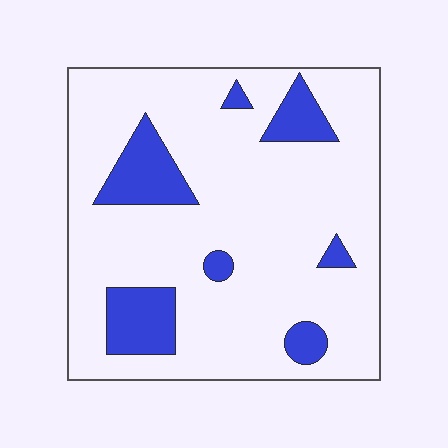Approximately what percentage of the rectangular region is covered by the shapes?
Approximately 15%.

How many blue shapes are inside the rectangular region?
7.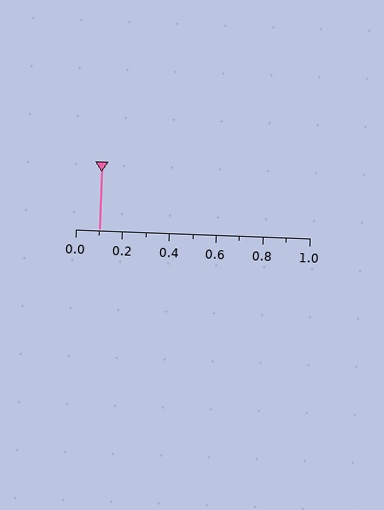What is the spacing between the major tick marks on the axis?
The major ticks are spaced 0.2 apart.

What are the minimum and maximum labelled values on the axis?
The axis runs from 0.0 to 1.0.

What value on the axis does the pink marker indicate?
The marker indicates approximately 0.1.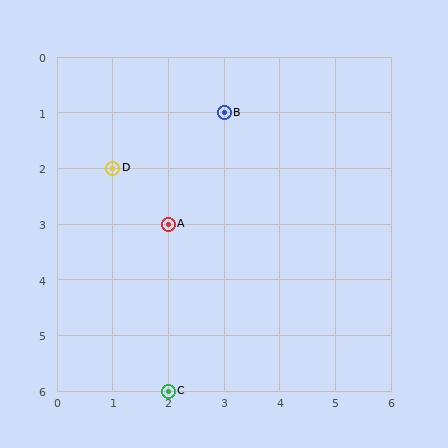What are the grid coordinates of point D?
Point D is at grid coordinates (1, 2).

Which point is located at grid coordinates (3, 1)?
Point B is at (3, 1).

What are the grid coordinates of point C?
Point C is at grid coordinates (2, 6).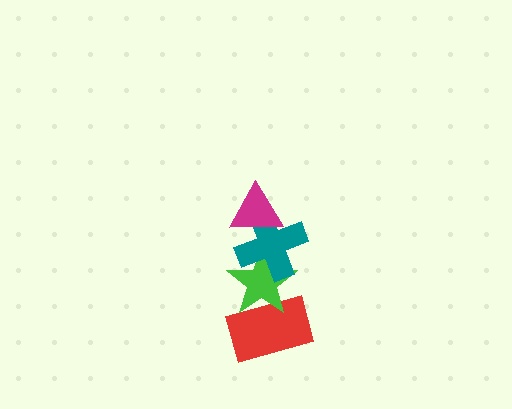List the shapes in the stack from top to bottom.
From top to bottom: the magenta triangle, the teal cross, the green star, the red rectangle.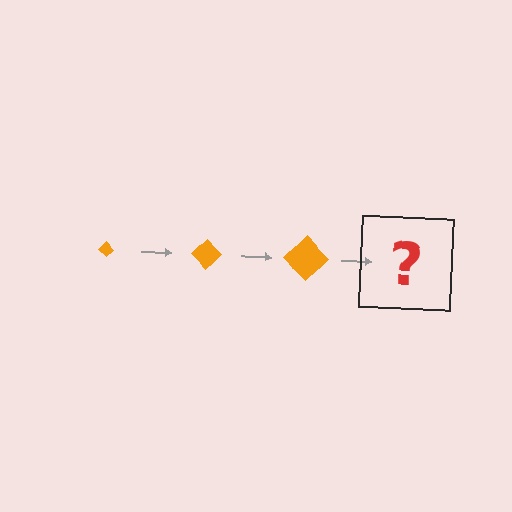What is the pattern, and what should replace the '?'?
The pattern is that the diamond gets progressively larger each step. The '?' should be an orange diamond, larger than the previous one.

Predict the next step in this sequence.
The next step is an orange diamond, larger than the previous one.